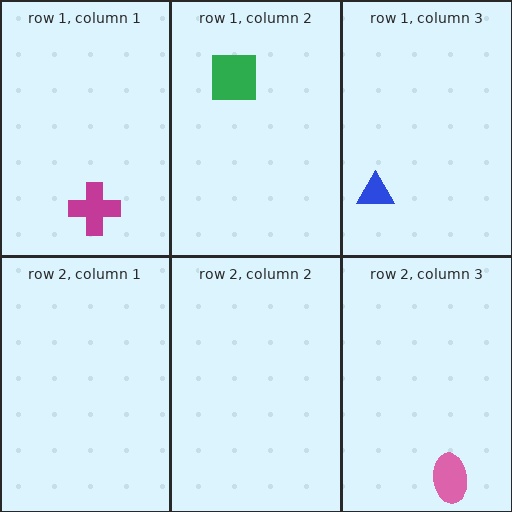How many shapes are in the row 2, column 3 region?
1.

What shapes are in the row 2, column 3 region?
The pink ellipse.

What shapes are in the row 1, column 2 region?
The green square.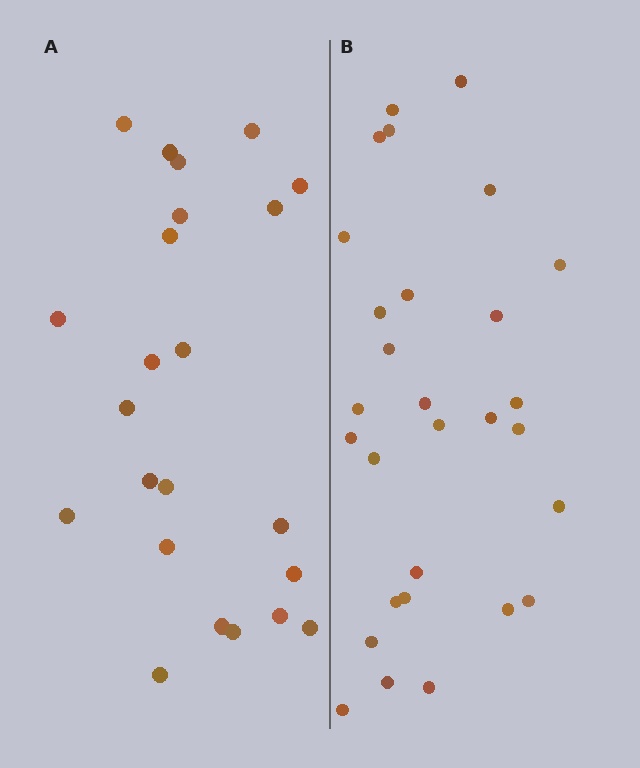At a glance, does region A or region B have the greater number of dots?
Region B (the right region) has more dots.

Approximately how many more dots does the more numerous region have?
Region B has about 6 more dots than region A.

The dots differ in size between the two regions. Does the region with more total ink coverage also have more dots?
No. Region A has more total ink coverage because its dots are larger, but region B actually contains more individual dots. Total area can be misleading — the number of items is what matters here.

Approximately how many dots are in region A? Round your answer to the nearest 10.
About 20 dots. (The exact count is 23, which rounds to 20.)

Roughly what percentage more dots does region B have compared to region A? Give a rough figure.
About 25% more.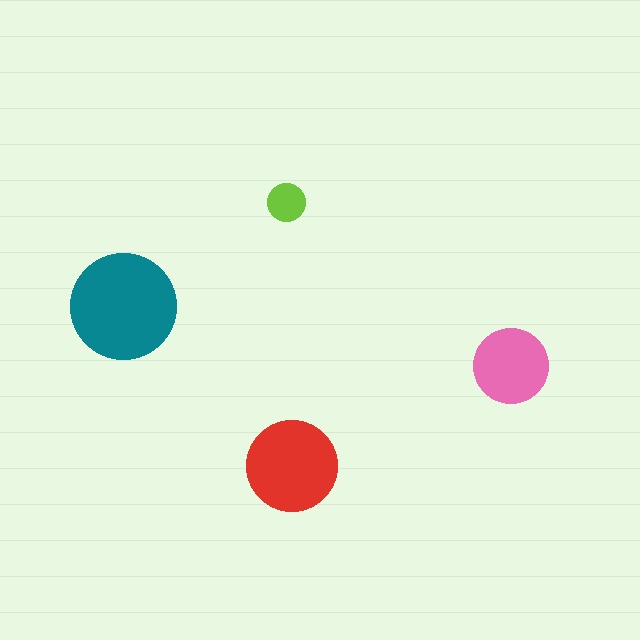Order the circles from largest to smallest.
the teal one, the red one, the pink one, the lime one.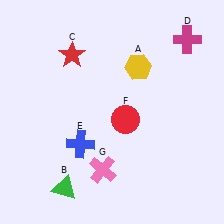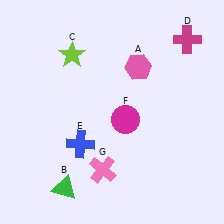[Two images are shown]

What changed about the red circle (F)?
In Image 1, F is red. In Image 2, it changed to magenta.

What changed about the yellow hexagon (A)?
In Image 1, A is yellow. In Image 2, it changed to pink.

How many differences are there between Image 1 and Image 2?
There are 3 differences between the two images.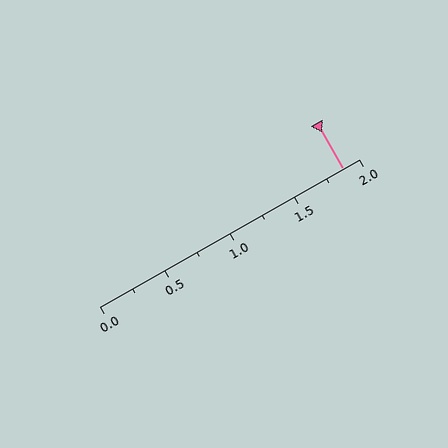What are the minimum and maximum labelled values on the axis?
The axis runs from 0.0 to 2.0.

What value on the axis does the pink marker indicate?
The marker indicates approximately 1.88.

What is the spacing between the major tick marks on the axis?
The major ticks are spaced 0.5 apart.